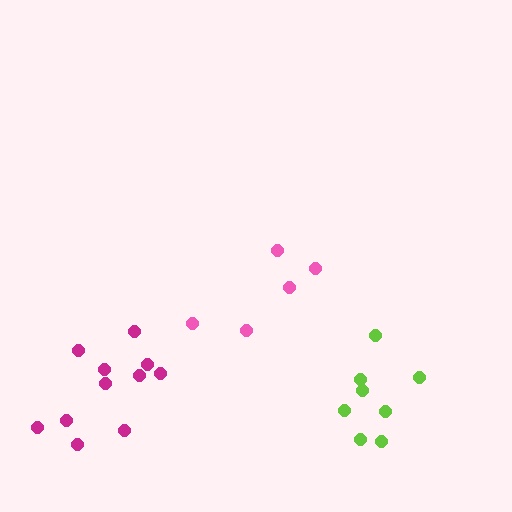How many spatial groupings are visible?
There are 3 spatial groupings.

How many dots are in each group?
Group 1: 11 dots, Group 2: 8 dots, Group 3: 5 dots (24 total).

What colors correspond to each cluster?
The clusters are colored: magenta, lime, pink.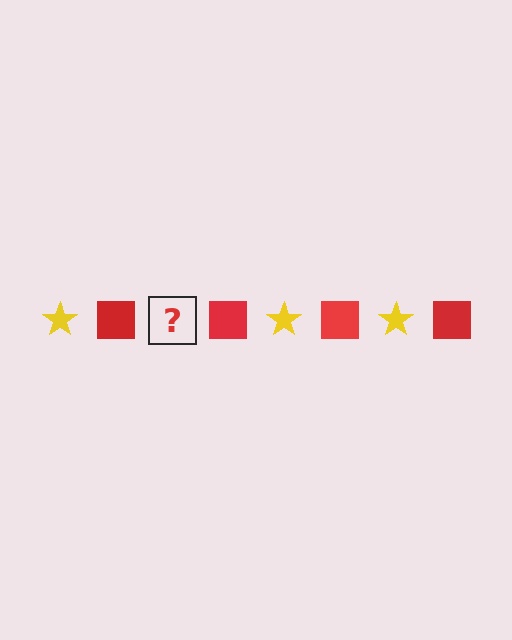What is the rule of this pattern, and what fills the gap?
The rule is that the pattern alternates between yellow star and red square. The gap should be filled with a yellow star.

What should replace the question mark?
The question mark should be replaced with a yellow star.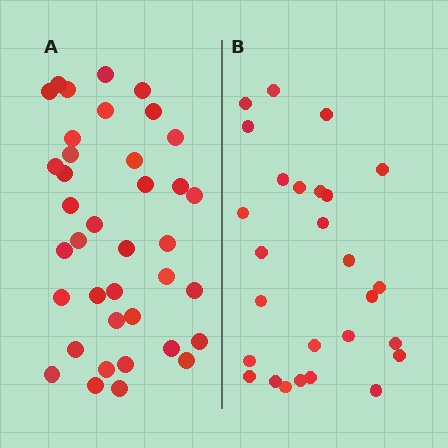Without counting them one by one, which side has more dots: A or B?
Region A (the left region) has more dots.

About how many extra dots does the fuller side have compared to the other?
Region A has roughly 12 or so more dots than region B.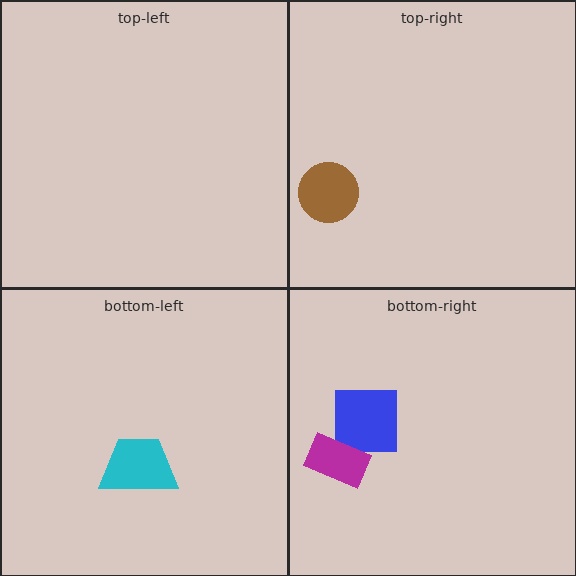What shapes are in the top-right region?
The brown circle.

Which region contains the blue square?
The bottom-right region.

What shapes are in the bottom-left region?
The cyan trapezoid.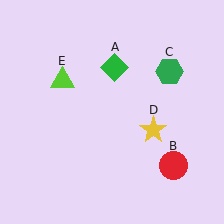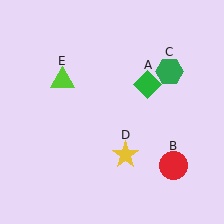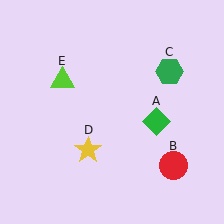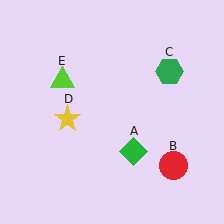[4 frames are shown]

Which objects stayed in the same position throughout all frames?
Red circle (object B) and green hexagon (object C) and lime triangle (object E) remained stationary.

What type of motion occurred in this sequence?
The green diamond (object A), yellow star (object D) rotated clockwise around the center of the scene.